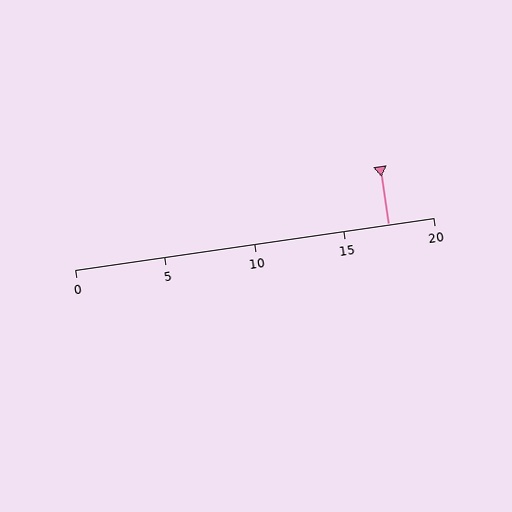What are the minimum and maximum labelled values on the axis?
The axis runs from 0 to 20.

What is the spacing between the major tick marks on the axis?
The major ticks are spaced 5 apart.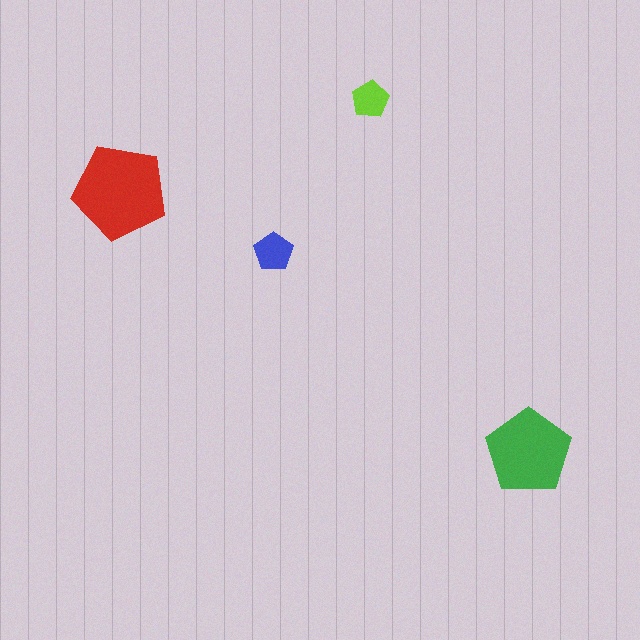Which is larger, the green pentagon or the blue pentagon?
The green one.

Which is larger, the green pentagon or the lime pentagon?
The green one.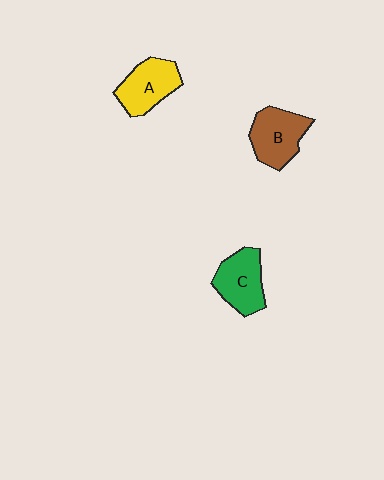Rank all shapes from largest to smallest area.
From largest to smallest: B (brown), A (yellow), C (green).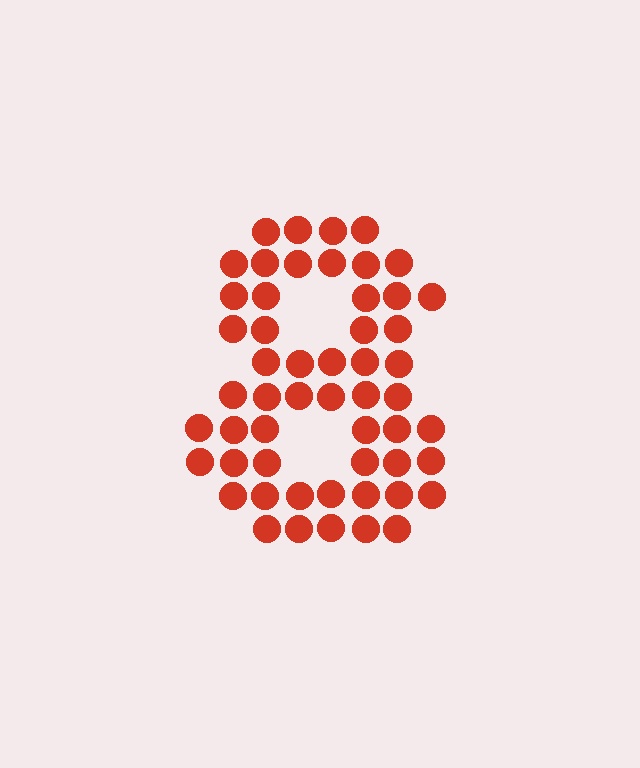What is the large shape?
The large shape is the digit 8.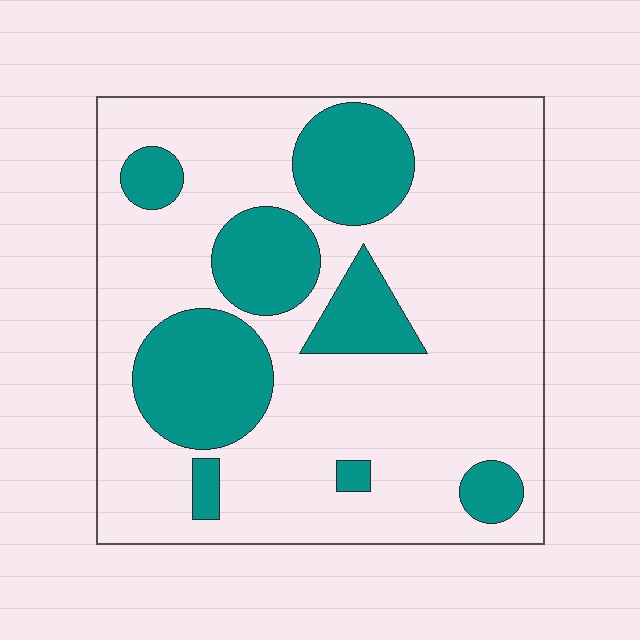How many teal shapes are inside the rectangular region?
8.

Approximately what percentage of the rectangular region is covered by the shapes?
Approximately 25%.